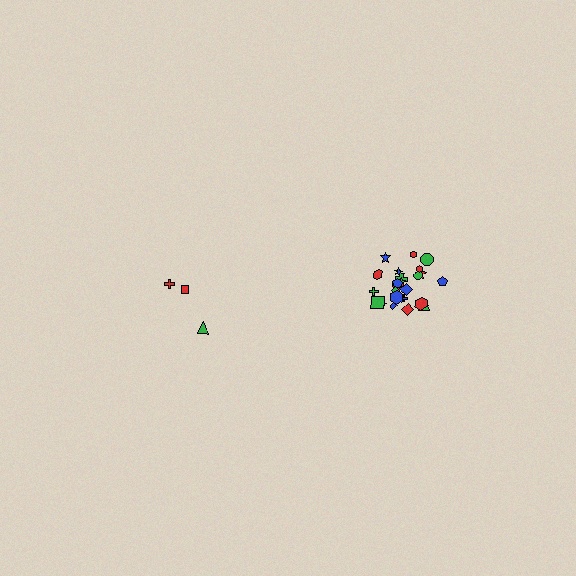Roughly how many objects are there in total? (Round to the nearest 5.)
Roughly 30 objects in total.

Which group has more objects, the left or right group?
The right group.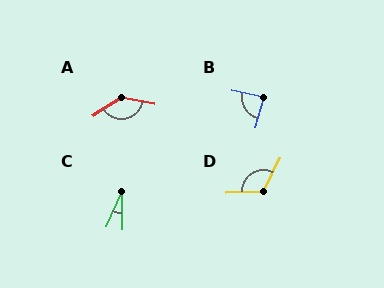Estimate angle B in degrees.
Approximately 87 degrees.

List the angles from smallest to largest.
C (25°), B (87°), D (119°), A (137°).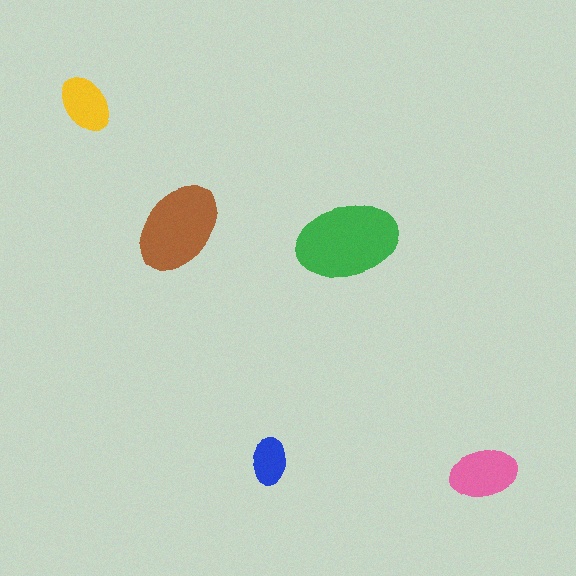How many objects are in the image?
There are 5 objects in the image.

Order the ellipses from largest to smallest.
the green one, the brown one, the pink one, the yellow one, the blue one.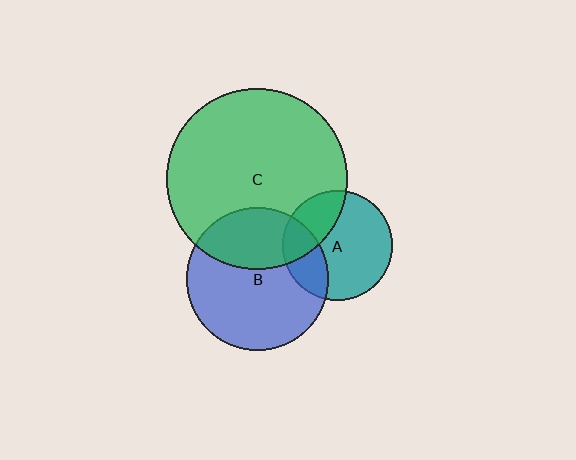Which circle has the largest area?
Circle C (green).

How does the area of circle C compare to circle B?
Approximately 1.6 times.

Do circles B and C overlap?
Yes.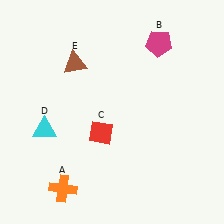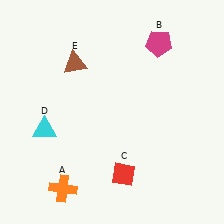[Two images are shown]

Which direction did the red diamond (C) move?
The red diamond (C) moved down.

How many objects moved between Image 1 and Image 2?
1 object moved between the two images.